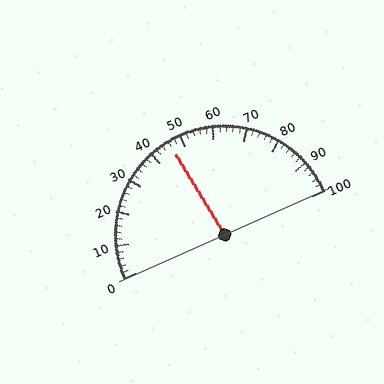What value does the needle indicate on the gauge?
The needle indicates approximately 46.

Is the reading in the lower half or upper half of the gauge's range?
The reading is in the lower half of the range (0 to 100).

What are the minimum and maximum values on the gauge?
The gauge ranges from 0 to 100.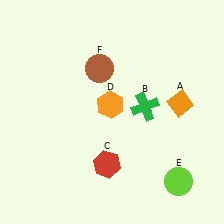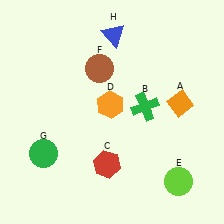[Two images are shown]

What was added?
A green circle (G), a blue triangle (H) were added in Image 2.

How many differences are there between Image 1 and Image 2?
There are 2 differences between the two images.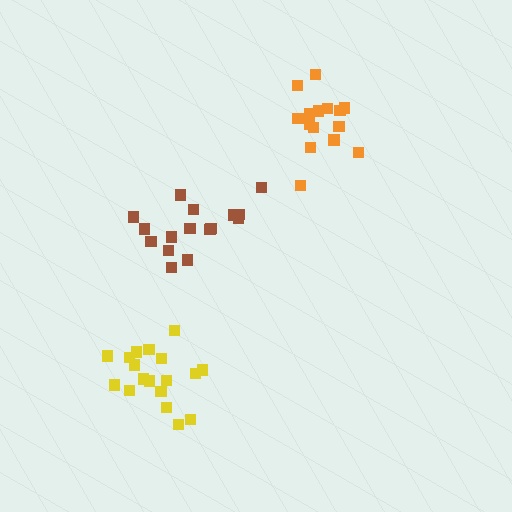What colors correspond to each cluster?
The clusters are colored: brown, yellow, orange.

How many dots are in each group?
Group 1: 16 dots, Group 2: 18 dots, Group 3: 15 dots (49 total).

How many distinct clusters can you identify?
There are 3 distinct clusters.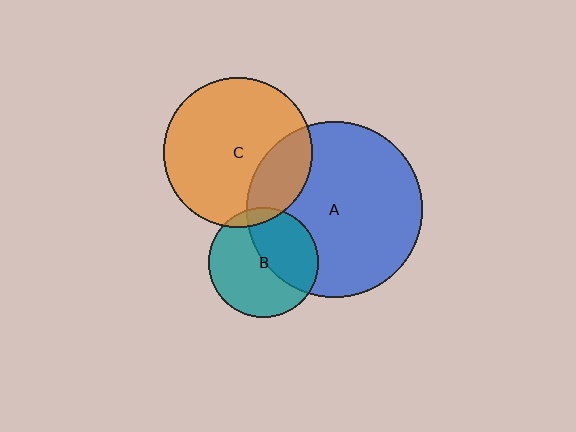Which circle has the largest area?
Circle A (blue).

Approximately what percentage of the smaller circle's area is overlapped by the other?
Approximately 25%.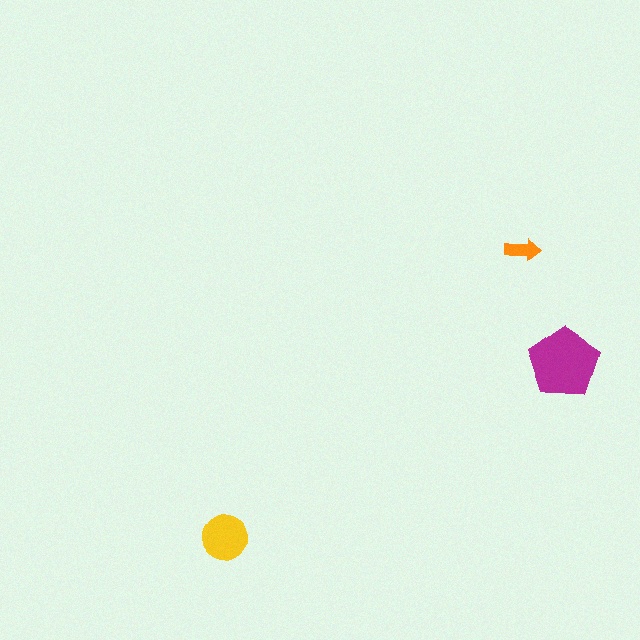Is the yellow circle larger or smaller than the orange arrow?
Larger.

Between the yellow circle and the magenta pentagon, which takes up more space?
The magenta pentagon.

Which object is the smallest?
The orange arrow.